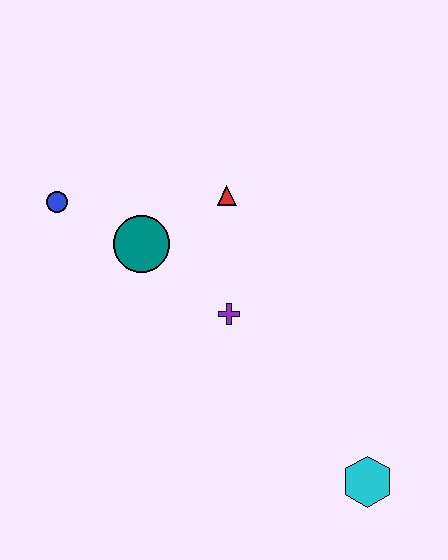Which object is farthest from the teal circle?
The cyan hexagon is farthest from the teal circle.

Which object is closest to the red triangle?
The teal circle is closest to the red triangle.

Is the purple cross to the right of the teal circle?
Yes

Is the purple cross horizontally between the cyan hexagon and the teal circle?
Yes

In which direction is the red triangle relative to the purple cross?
The red triangle is above the purple cross.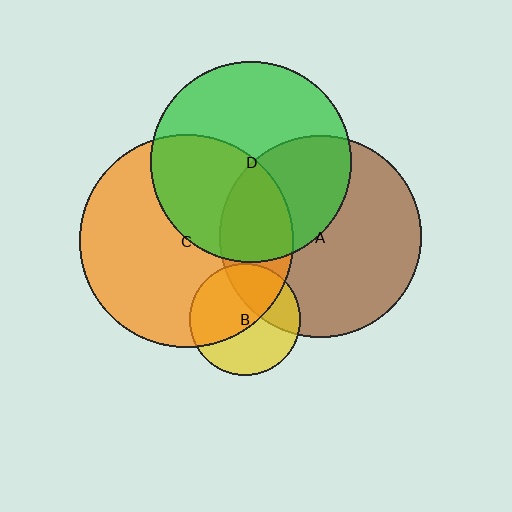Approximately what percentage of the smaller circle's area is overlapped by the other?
Approximately 35%.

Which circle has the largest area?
Circle C (orange).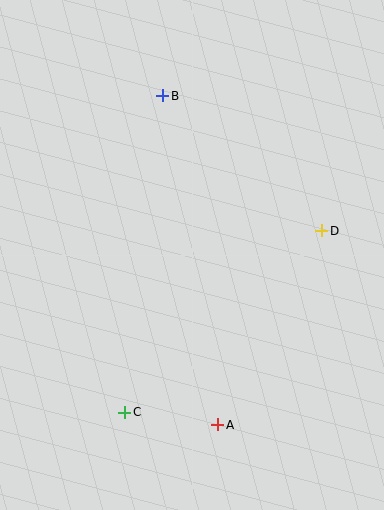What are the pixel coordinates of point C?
Point C is at (125, 412).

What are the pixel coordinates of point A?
Point A is at (218, 425).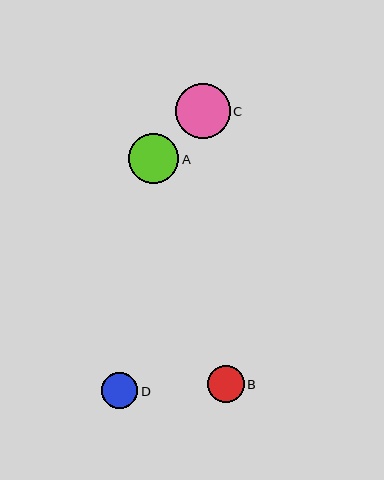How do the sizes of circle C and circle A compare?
Circle C and circle A are approximately the same size.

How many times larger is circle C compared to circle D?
Circle C is approximately 1.5 times the size of circle D.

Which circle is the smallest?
Circle D is the smallest with a size of approximately 36 pixels.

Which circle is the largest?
Circle C is the largest with a size of approximately 55 pixels.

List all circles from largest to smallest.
From largest to smallest: C, A, B, D.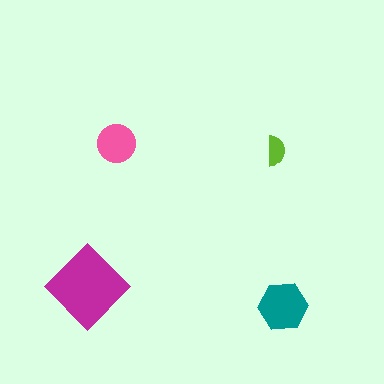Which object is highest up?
The pink circle is topmost.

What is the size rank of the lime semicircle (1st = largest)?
4th.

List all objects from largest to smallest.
The magenta diamond, the teal hexagon, the pink circle, the lime semicircle.